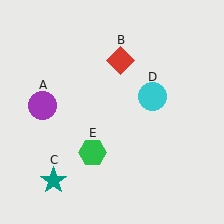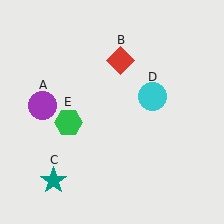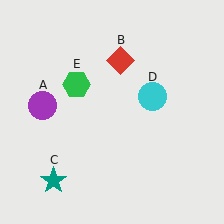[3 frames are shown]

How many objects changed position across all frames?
1 object changed position: green hexagon (object E).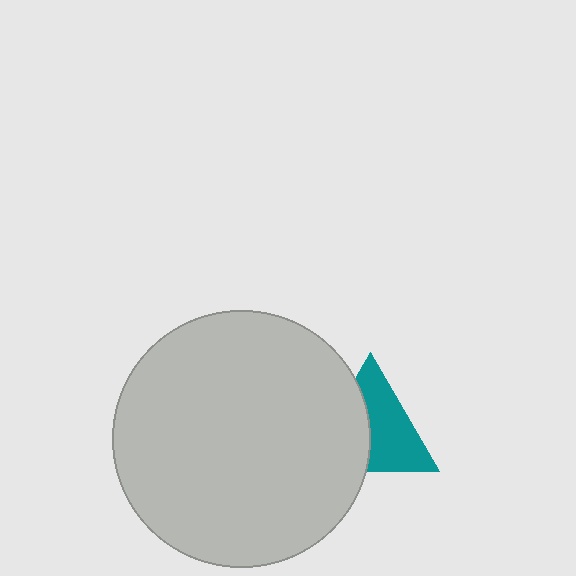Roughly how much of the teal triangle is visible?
About half of it is visible (roughly 56%).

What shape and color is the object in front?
The object in front is a light gray circle.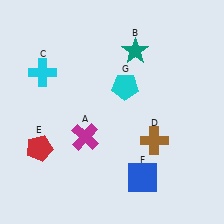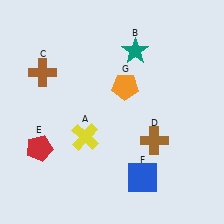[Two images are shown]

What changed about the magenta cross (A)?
In Image 1, A is magenta. In Image 2, it changed to yellow.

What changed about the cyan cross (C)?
In Image 1, C is cyan. In Image 2, it changed to brown.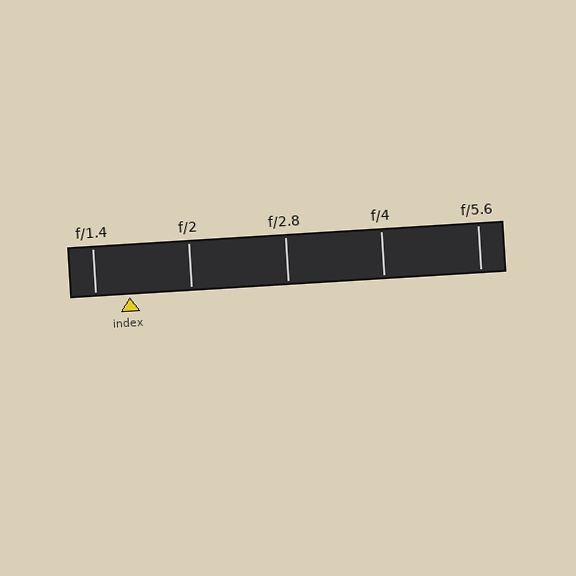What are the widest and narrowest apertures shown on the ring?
The widest aperture shown is f/1.4 and the narrowest is f/5.6.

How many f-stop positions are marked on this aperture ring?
There are 5 f-stop positions marked.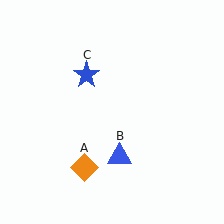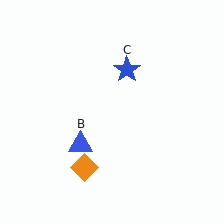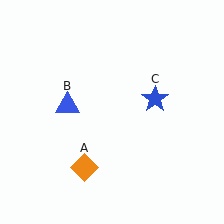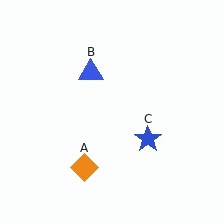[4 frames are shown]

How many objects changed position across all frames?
2 objects changed position: blue triangle (object B), blue star (object C).